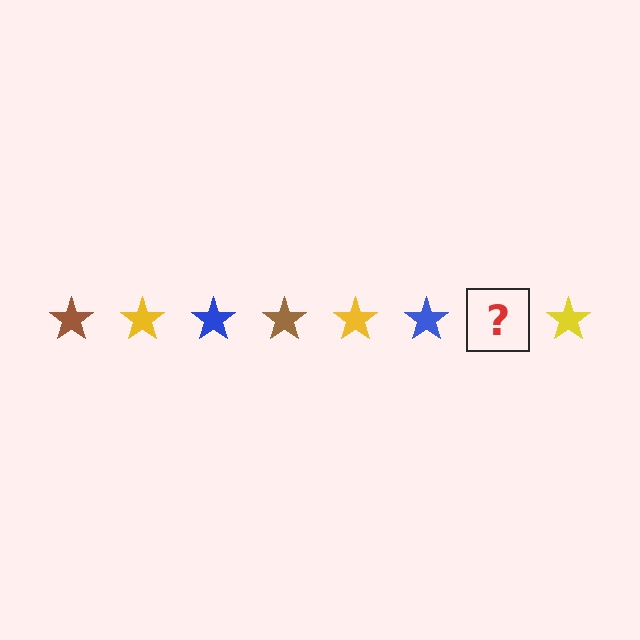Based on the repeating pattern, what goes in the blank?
The blank should be a brown star.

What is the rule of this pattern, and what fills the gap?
The rule is that the pattern cycles through brown, yellow, blue stars. The gap should be filled with a brown star.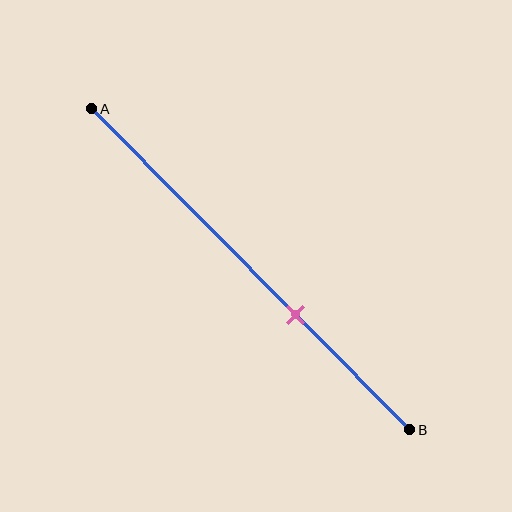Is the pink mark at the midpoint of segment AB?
No, the mark is at about 65% from A, not at the 50% midpoint.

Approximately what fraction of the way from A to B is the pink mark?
The pink mark is approximately 65% of the way from A to B.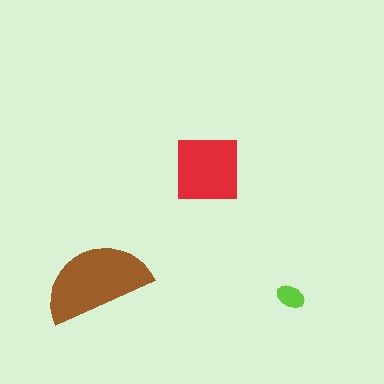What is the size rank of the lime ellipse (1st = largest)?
3rd.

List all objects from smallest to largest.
The lime ellipse, the red square, the brown semicircle.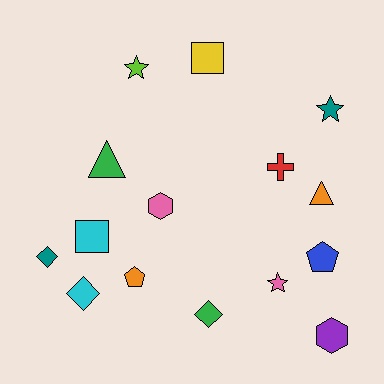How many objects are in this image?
There are 15 objects.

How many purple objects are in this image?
There is 1 purple object.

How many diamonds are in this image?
There are 3 diamonds.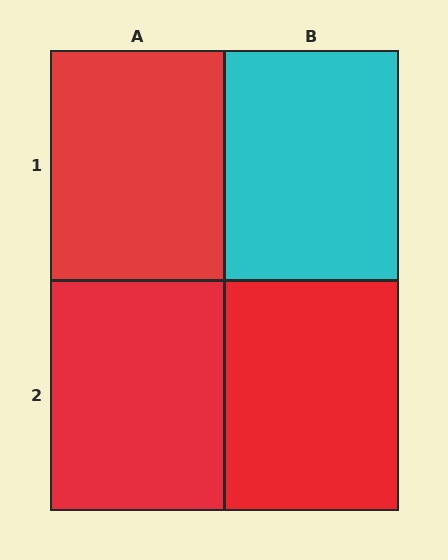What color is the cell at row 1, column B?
Cyan.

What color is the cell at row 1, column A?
Red.